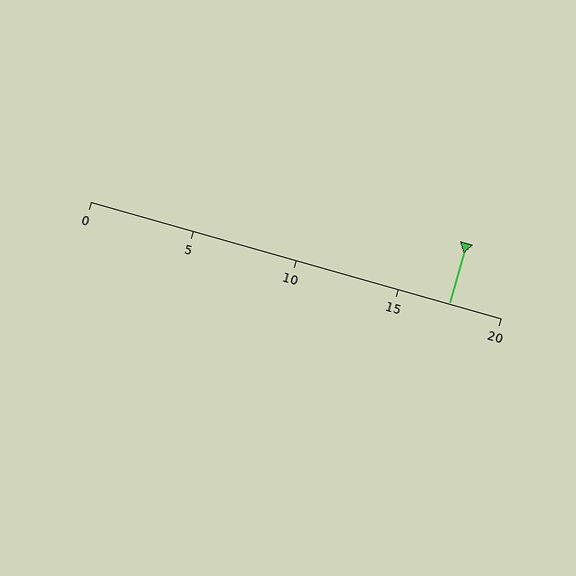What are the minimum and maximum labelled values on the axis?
The axis runs from 0 to 20.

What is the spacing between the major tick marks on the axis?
The major ticks are spaced 5 apart.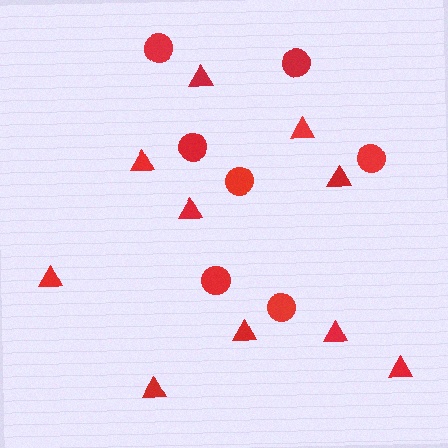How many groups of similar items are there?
There are 2 groups: one group of circles (7) and one group of triangles (10).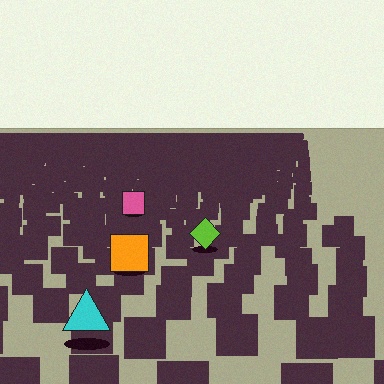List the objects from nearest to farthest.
From nearest to farthest: the cyan triangle, the orange square, the lime diamond, the pink square.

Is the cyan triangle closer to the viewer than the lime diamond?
Yes. The cyan triangle is closer — you can tell from the texture gradient: the ground texture is coarser near it.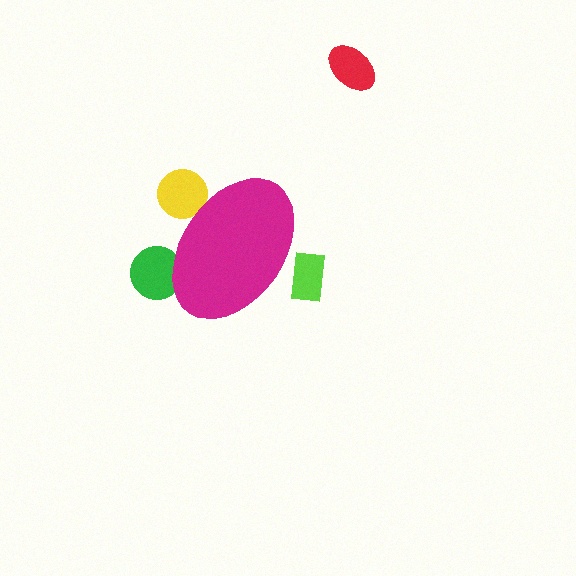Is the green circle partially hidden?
Yes, the green circle is partially hidden behind the magenta ellipse.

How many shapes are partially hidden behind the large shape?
3 shapes are partially hidden.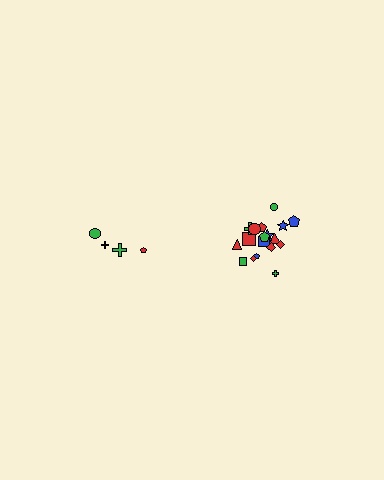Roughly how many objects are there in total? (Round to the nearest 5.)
Roughly 20 objects in total.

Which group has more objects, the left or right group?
The right group.